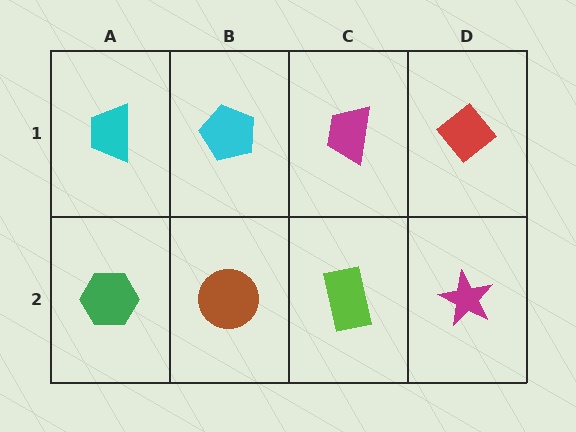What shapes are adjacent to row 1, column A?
A green hexagon (row 2, column A), a cyan pentagon (row 1, column B).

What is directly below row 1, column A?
A green hexagon.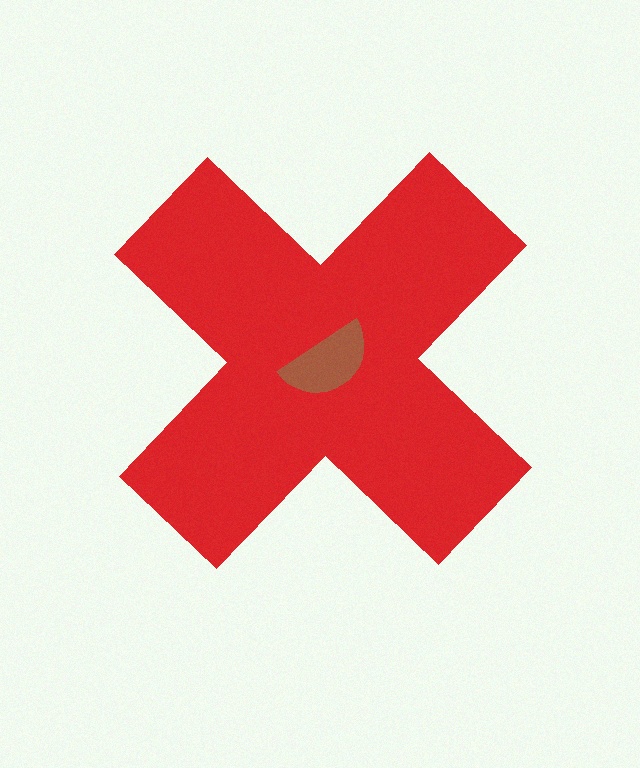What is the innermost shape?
The brown semicircle.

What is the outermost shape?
The red cross.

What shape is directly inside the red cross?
The brown semicircle.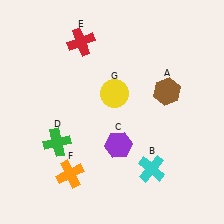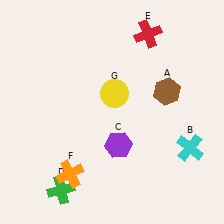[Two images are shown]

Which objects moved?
The objects that moved are: the cyan cross (B), the green cross (D), the red cross (E).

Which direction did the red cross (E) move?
The red cross (E) moved right.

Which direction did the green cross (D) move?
The green cross (D) moved down.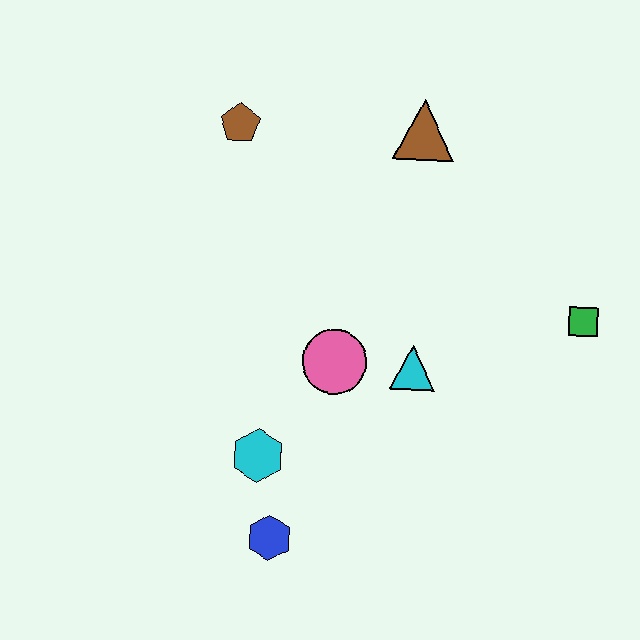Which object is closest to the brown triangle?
The brown pentagon is closest to the brown triangle.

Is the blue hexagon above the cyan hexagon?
No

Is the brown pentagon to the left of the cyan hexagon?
Yes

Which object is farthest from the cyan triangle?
The brown pentagon is farthest from the cyan triangle.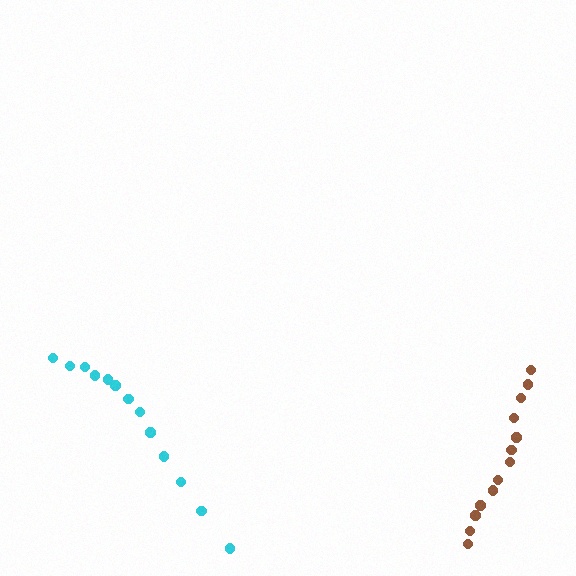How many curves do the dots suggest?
There are 2 distinct paths.